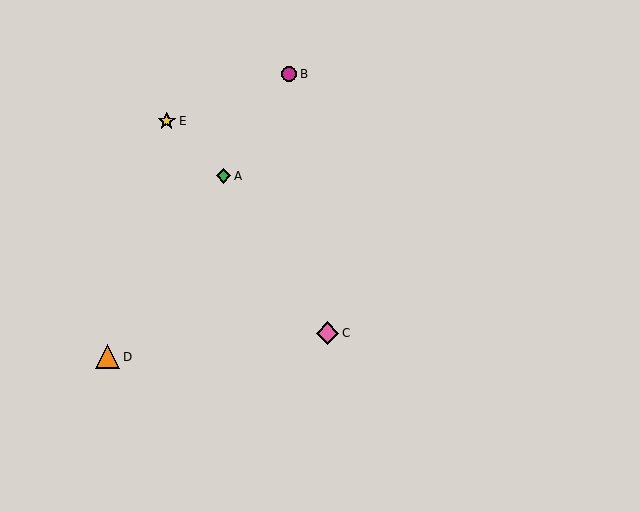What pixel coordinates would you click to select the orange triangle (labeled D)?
Click at (108, 357) to select the orange triangle D.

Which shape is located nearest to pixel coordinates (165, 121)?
The yellow star (labeled E) at (167, 121) is nearest to that location.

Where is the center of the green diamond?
The center of the green diamond is at (223, 176).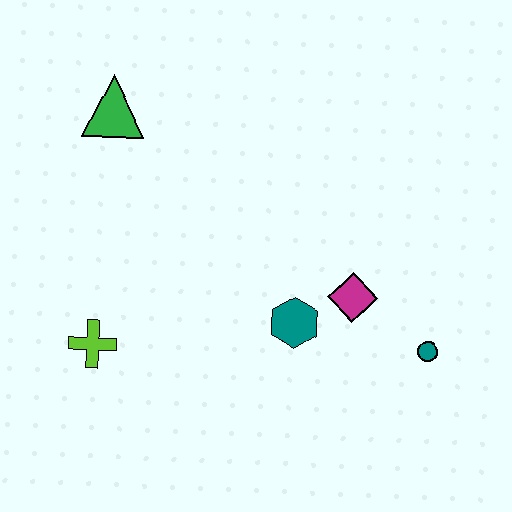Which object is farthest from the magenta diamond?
The green triangle is farthest from the magenta diamond.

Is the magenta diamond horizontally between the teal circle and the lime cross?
Yes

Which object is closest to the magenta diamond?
The teal hexagon is closest to the magenta diamond.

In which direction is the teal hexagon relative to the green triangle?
The teal hexagon is below the green triangle.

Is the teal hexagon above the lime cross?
Yes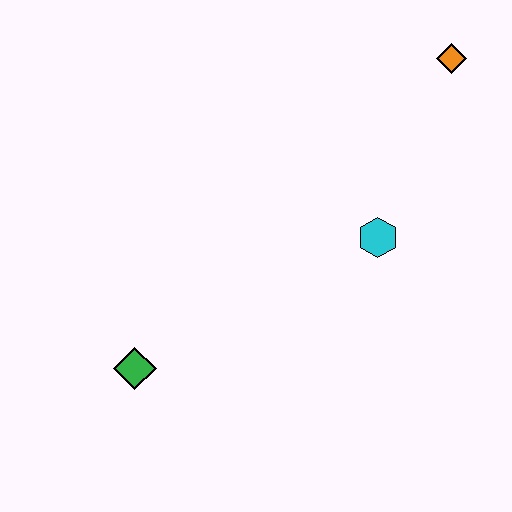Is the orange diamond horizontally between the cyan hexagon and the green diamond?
No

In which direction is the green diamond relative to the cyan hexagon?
The green diamond is to the left of the cyan hexagon.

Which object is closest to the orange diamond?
The cyan hexagon is closest to the orange diamond.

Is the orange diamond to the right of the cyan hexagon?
Yes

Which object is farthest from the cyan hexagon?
The green diamond is farthest from the cyan hexagon.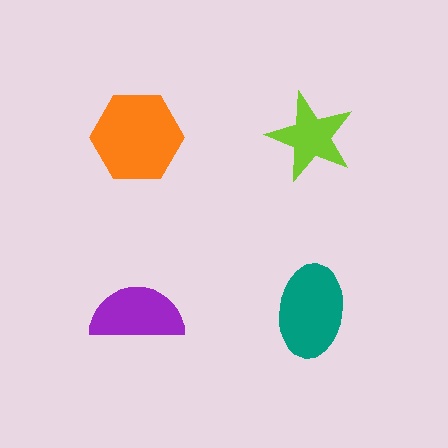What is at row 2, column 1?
A purple semicircle.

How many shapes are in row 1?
2 shapes.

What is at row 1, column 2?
A lime star.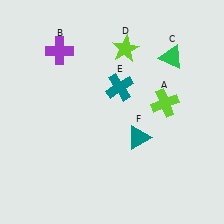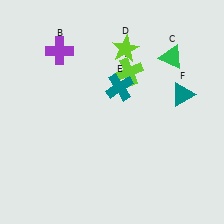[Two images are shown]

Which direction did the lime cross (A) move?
The lime cross (A) moved left.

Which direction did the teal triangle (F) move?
The teal triangle (F) moved right.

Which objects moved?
The objects that moved are: the lime cross (A), the teal triangle (F).